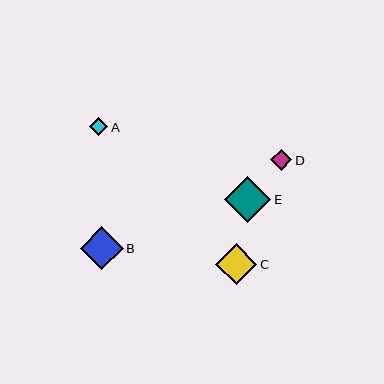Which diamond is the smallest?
Diamond A is the smallest with a size of approximately 18 pixels.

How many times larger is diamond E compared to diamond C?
Diamond E is approximately 1.1 times the size of diamond C.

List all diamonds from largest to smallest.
From largest to smallest: E, B, C, D, A.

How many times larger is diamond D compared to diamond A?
Diamond D is approximately 1.2 times the size of diamond A.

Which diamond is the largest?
Diamond E is the largest with a size of approximately 46 pixels.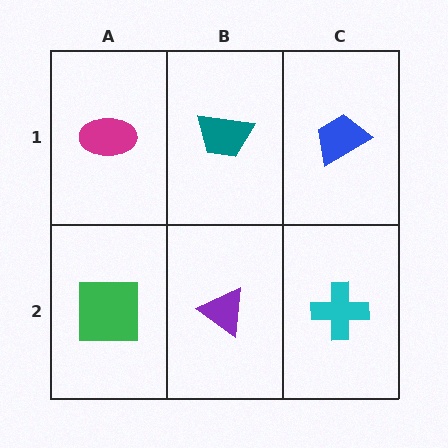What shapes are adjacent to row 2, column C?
A blue trapezoid (row 1, column C), a purple triangle (row 2, column B).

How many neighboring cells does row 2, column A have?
2.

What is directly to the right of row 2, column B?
A cyan cross.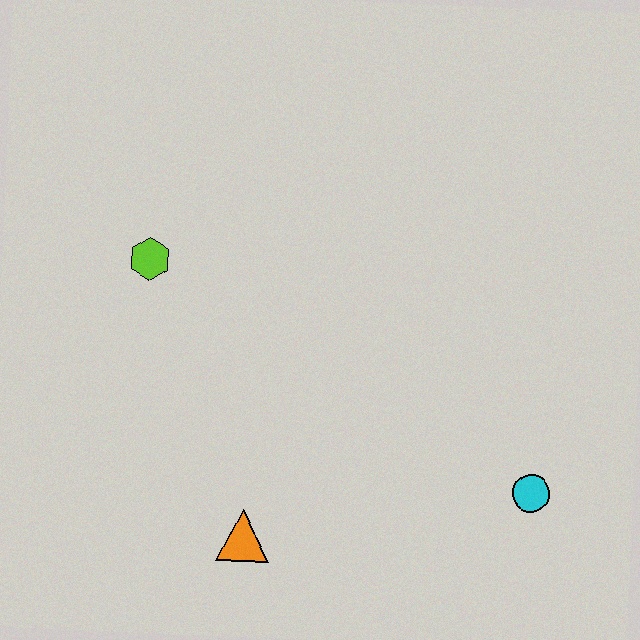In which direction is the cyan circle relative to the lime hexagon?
The cyan circle is to the right of the lime hexagon.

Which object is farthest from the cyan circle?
The lime hexagon is farthest from the cyan circle.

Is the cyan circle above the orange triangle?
Yes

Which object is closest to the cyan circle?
The orange triangle is closest to the cyan circle.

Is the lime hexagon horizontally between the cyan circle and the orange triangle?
No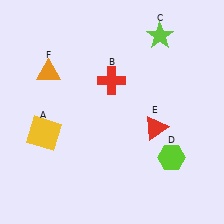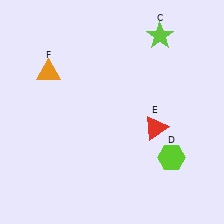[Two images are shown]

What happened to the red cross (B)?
The red cross (B) was removed in Image 2. It was in the top-left area of Image 1.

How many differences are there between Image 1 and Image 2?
There are 2 differences between the two images.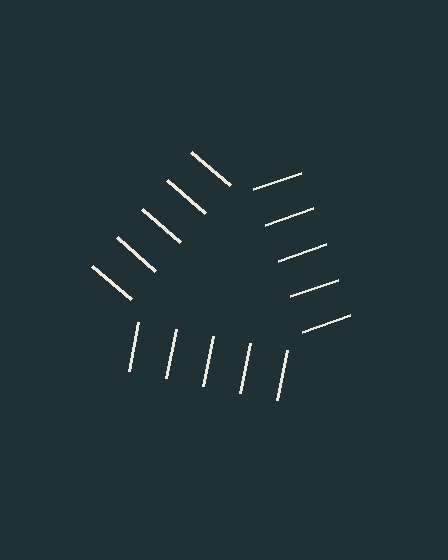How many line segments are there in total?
15 — 5 along each of the 3 edges.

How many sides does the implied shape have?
3 sides — the line-ends trace a triangle.